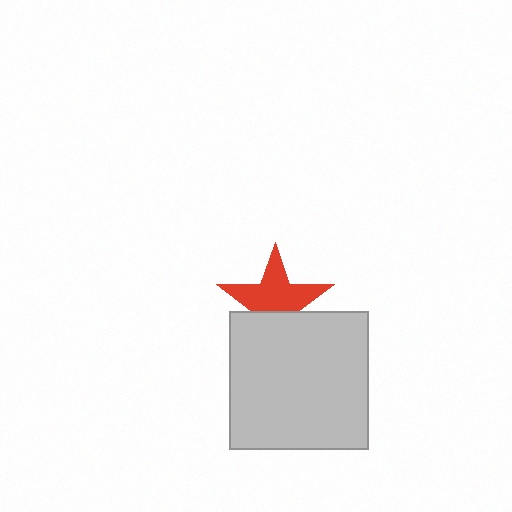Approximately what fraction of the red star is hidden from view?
Roughly 36% of the red star is hidden behind the light gray square.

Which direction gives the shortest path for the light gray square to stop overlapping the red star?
Moving down gives the shortest separation.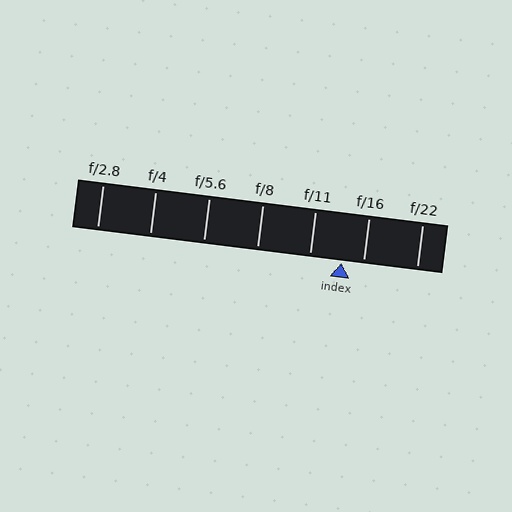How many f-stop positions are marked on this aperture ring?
There are 7 f-stop positions marked.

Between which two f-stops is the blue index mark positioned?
The index mark is between f/11 and f/16.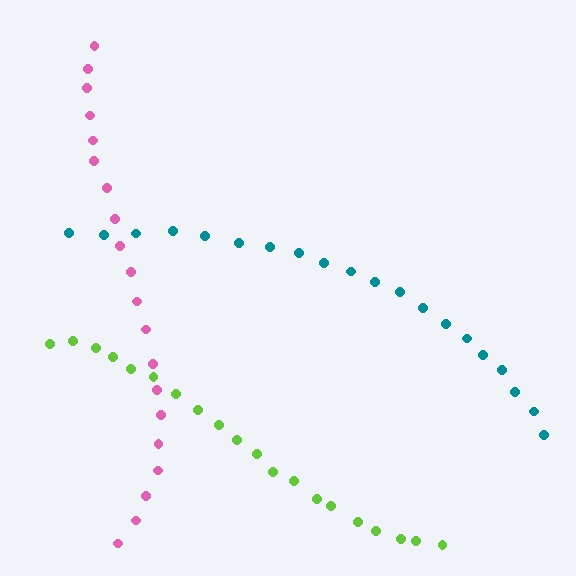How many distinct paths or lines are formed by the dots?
There are 3 distinct paths.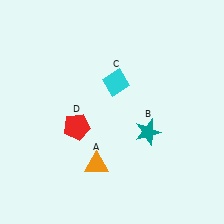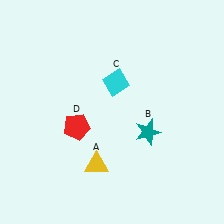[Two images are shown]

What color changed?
The triangle (A) changed from orange in Image 1 to yellow in Image 2.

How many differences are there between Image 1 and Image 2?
There is 1 difference between the two images.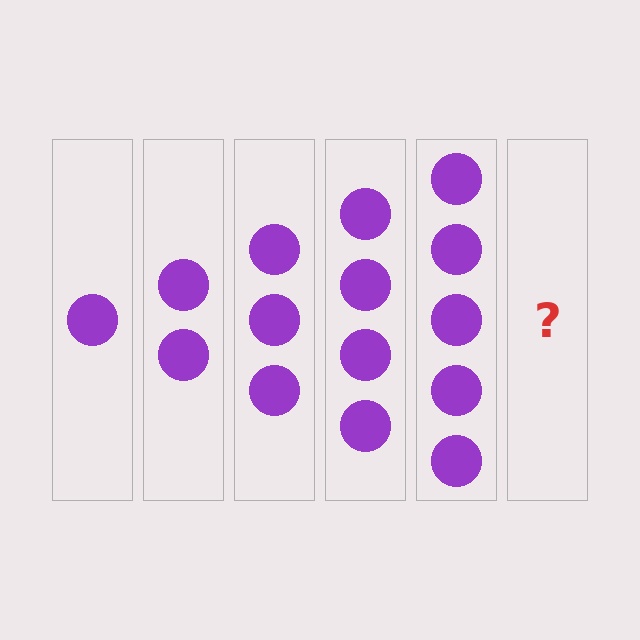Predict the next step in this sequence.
The next step is 6 circles.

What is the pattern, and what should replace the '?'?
The pattern is that each step adds one more circle. The '?' should be 6 circles.